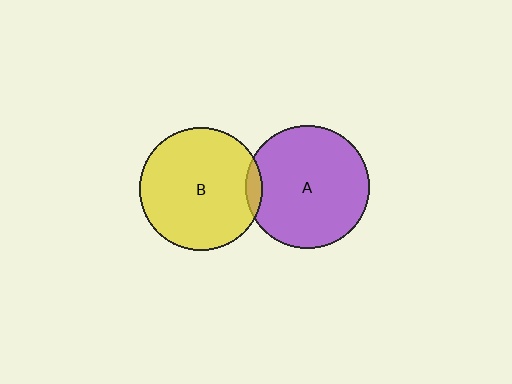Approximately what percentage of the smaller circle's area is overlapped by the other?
Approximately 5%.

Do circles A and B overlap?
Yes.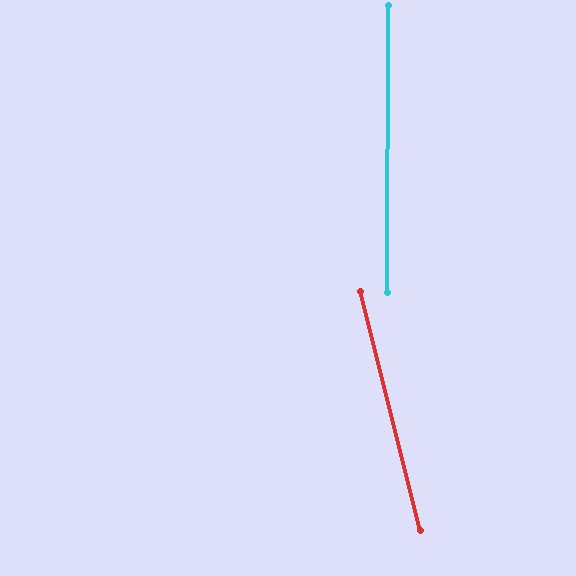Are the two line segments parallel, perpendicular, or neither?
Neither parallel nor perpendicular — they differ by about 14°.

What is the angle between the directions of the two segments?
Approximately 14 degrees.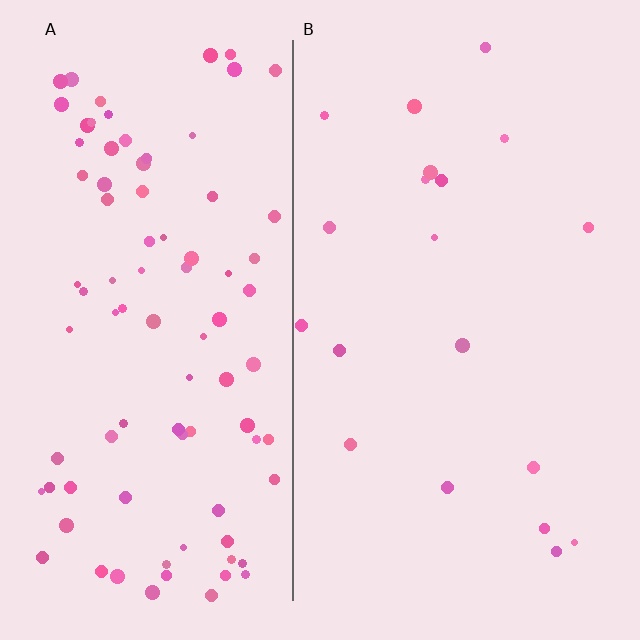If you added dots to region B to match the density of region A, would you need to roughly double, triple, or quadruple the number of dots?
Approximately quadruple.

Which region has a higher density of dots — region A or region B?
A (the left).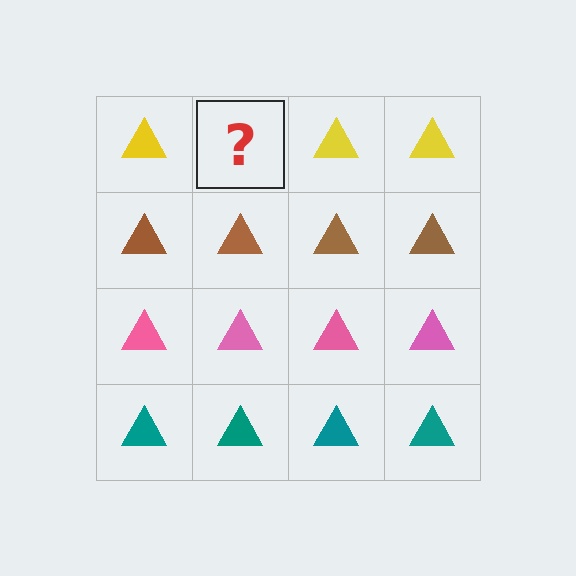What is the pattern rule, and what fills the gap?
The rule is that each row has a consistent color. The gap should be filled with a yellow triangle.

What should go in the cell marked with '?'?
The missing cell should contain a yellow triangle.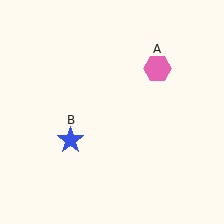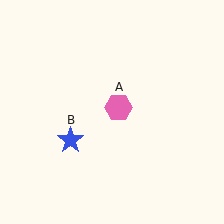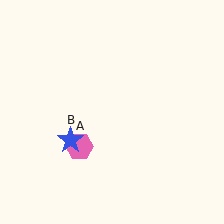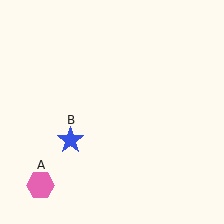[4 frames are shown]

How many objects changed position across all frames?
1 object changed position: pink hexagon (object A).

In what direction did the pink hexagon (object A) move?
The pink hexagon (object A) moved down and to the left.